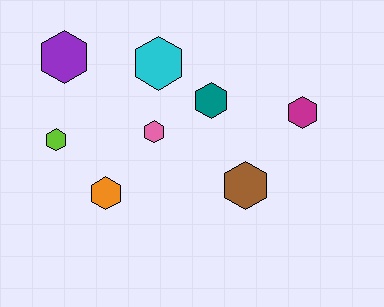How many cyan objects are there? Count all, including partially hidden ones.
There is 1 cyan object.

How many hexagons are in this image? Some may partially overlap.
There are 8 hexagons.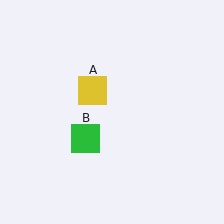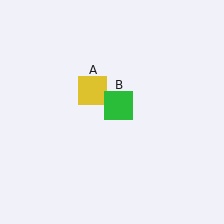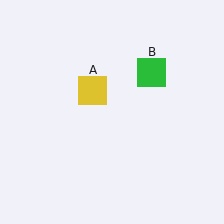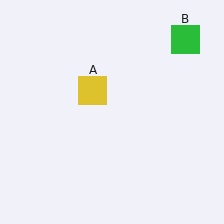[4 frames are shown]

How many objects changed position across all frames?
1 object changed position: green square (object B).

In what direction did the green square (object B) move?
The green square (object B) moved up and to the right.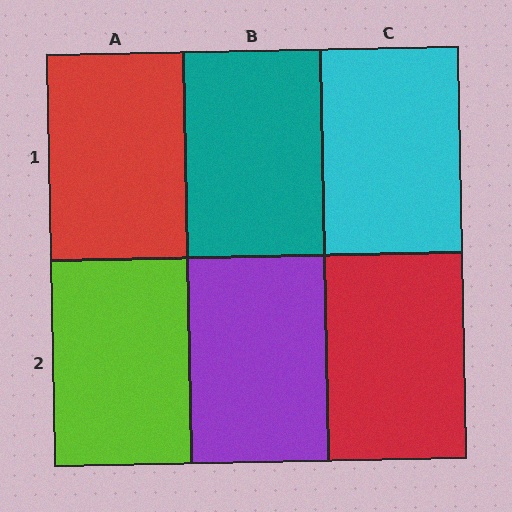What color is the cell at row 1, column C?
Cyan.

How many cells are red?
2 cells are red.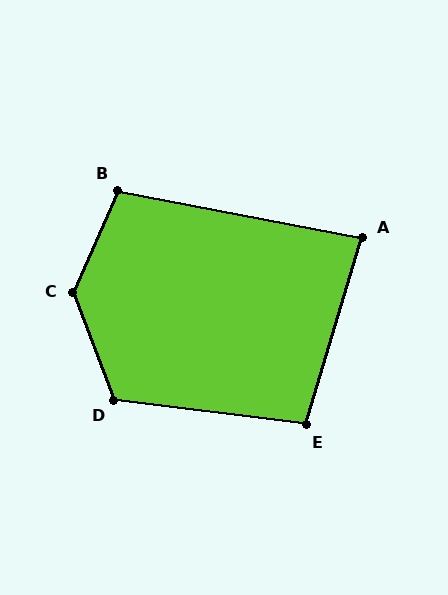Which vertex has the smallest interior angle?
A, at approximately 84 degrees.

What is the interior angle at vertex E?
Approximately 100 degrees (obtuse).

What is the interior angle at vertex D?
Approximately 118 degrees (obtuse).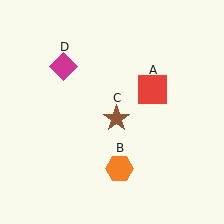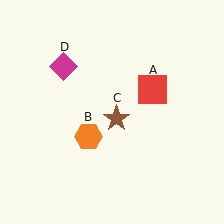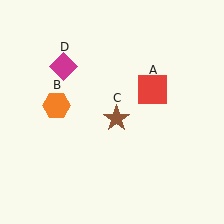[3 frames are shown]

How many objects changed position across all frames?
1 object changed position: orange hexagon (object B).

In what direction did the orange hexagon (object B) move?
The orange hexagon (object B) moved up and to the left.